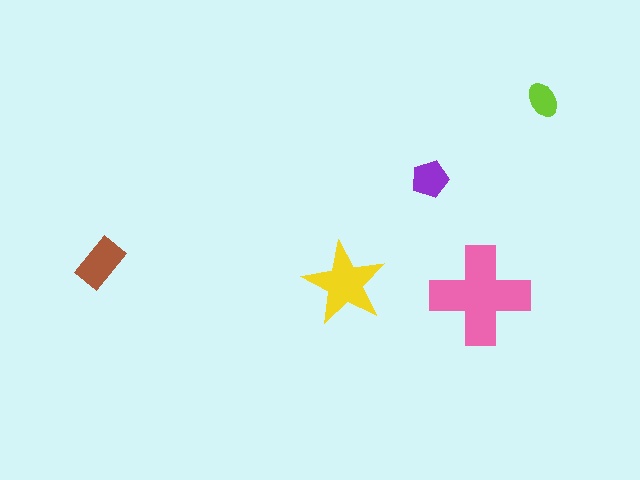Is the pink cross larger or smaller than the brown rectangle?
Larger.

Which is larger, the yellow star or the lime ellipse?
The yellow star.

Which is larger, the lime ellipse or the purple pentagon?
The purple pentagon.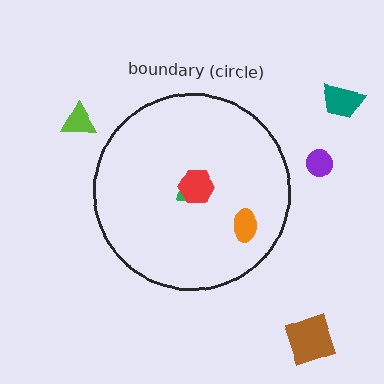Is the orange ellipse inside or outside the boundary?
Inside.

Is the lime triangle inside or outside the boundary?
Outside.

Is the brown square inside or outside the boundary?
Outside.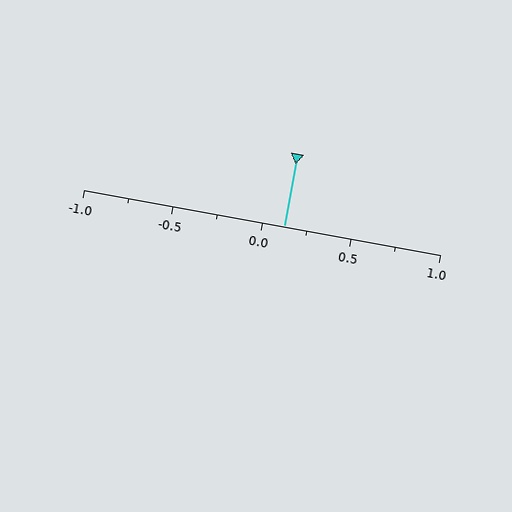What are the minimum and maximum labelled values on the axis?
The axis runs from -1.0 to 1.0.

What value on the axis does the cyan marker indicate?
The marker indicates approximately 0.12.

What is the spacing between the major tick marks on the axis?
The major ticks are spaced 0.5 apart.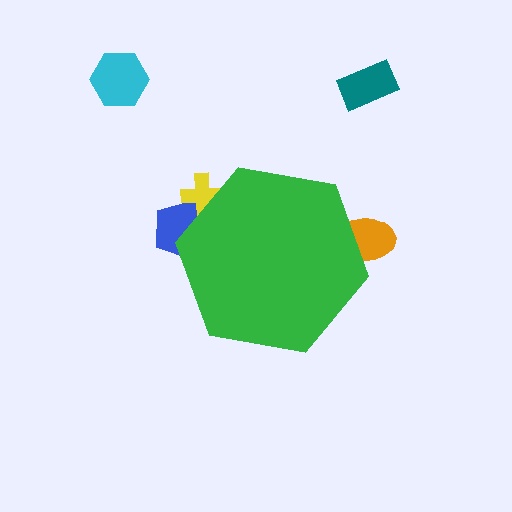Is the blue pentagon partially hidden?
Yes, the blue pentagon is partially hidden behind the green hexagon.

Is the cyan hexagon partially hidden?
No, the cyan hexagon is fully visible.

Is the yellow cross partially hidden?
Yes, the yellow cross is partially hidden behind the green hexagon.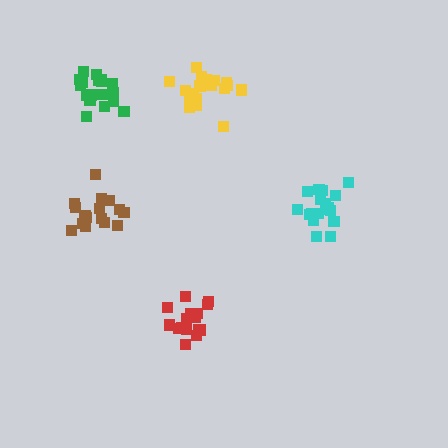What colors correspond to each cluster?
The clusters are colored: yellow, cyan, brown, red, green.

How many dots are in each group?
Group 1: 20 dots, Group 2: 19 dots, Group 3: 16 dots, Group 4: 16 dots, Group 5: 20 dots (91 total).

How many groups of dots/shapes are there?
There are 5 groups.